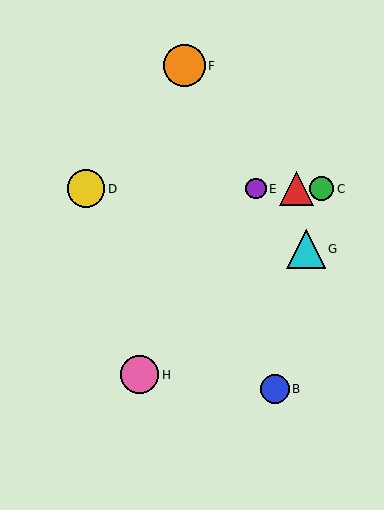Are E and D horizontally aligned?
Yes, both are at y≈189.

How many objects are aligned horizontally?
4 objects (A, C, D, E) are aligned horizontally.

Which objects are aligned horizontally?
Objects A, C, D, E are aligned horizontally.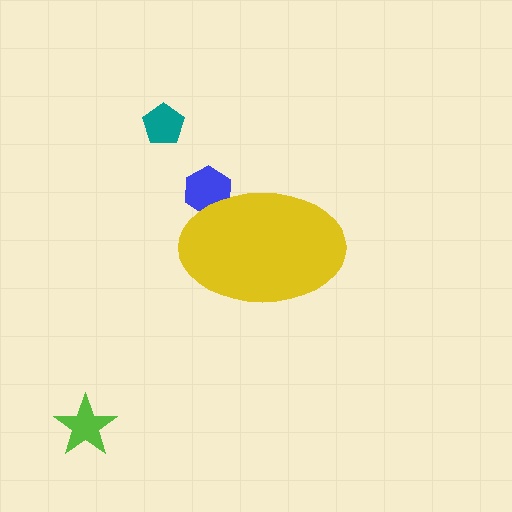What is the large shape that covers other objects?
A yellow ellipse.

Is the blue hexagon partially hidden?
Yes, the blue hexagon is partially hidden behind the yellow ellipse.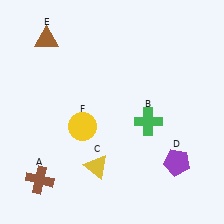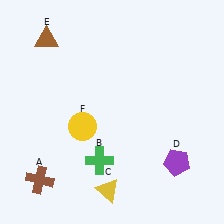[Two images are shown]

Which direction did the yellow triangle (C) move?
The yellow triangle (C) moved down.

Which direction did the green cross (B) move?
The green cross (B) moved left.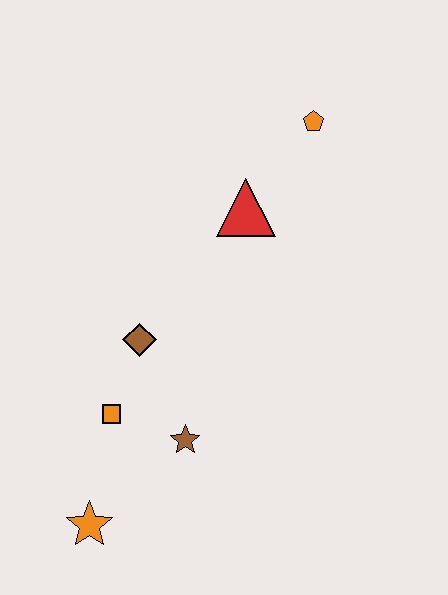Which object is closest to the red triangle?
The orange pentagon is closest to the red triangle.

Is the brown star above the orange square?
No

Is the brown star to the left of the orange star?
No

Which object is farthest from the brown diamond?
The orange pentagon is farthest from the brown diamond.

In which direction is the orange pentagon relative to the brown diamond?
The orange pentagon is above the brown diamond.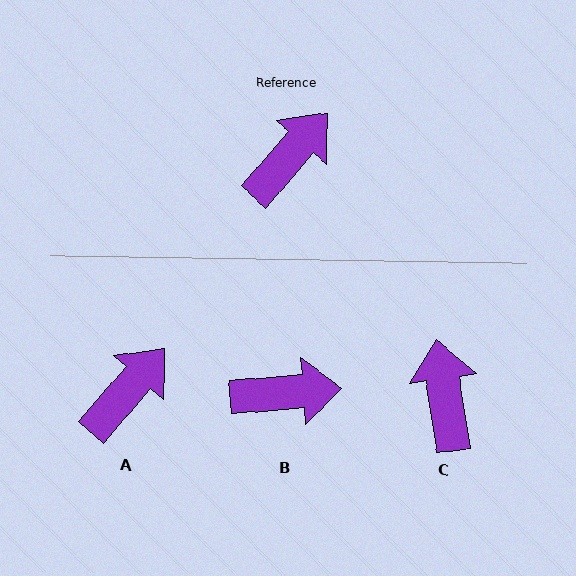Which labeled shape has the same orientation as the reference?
A.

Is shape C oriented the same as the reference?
No, it is off by about 50 degrees.